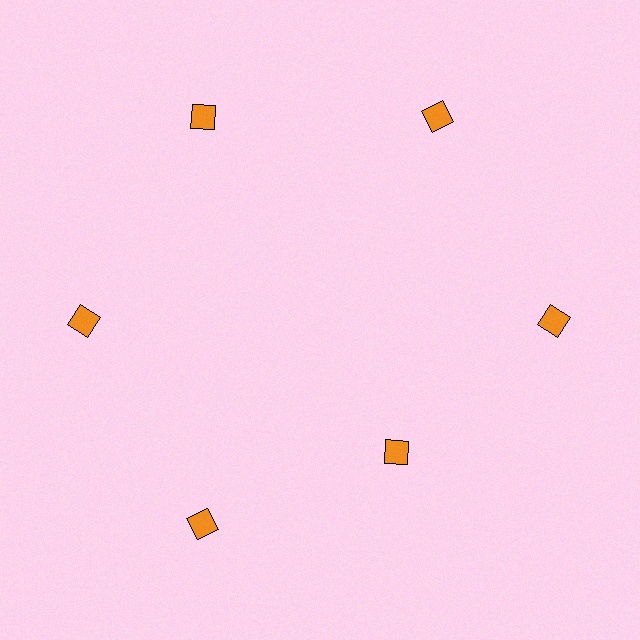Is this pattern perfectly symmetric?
No. The 6 orange diamonds are arranged in a ring, but one element near the 5 o'clock position is pulled inward toward the center, breaking the 6-fold rotational symmetry.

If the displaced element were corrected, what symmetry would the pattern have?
It would have 6-fold rotational symmetry — the pattern would map onto itself every 60 degrees.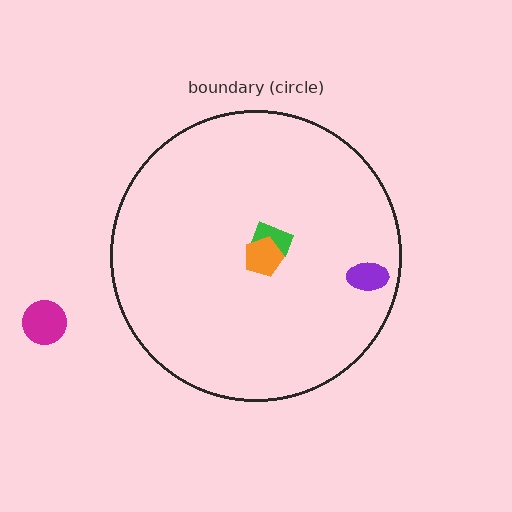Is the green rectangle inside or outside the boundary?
Inside.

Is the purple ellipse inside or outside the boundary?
Inside.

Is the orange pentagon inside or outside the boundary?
Inside.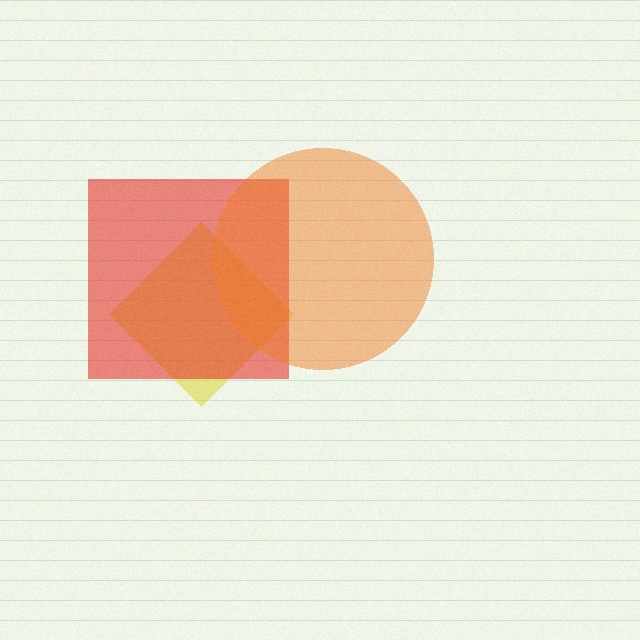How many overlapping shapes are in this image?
There are 3 overlapping shapes in the image.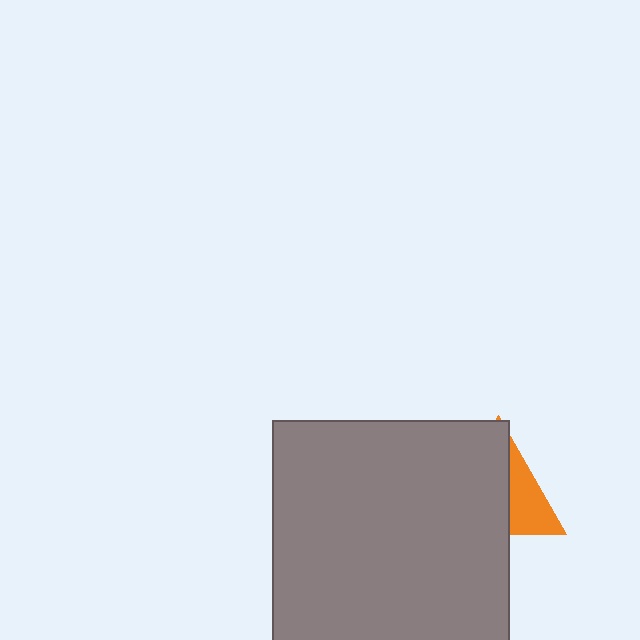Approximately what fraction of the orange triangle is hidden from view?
Roughly 65% of the orange triangle is hidden behind the gray square.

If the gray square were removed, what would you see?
You would see the complete orange triangle.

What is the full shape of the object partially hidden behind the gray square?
The partially hidden object is an orange triangle.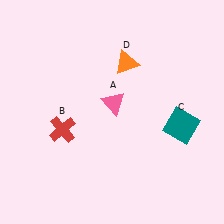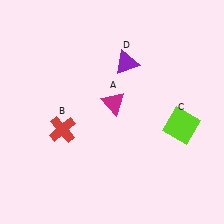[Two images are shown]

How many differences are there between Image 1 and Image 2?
There are 3 differences between the two images.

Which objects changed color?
A changed from pink to magenta. C changed from teal to lime. D changed from orange to purple.